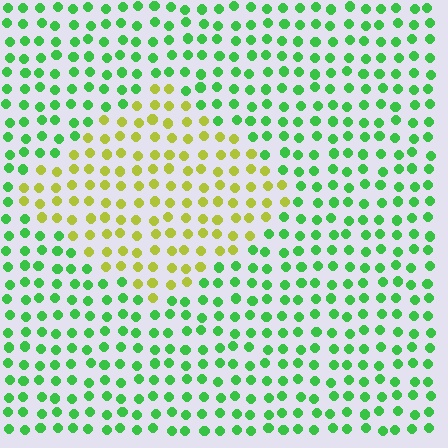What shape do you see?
I see a diamond.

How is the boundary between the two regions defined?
The boundary is defined purely by a slight shift in hue (about 56 degrees). Spacing, size, and orientation are identical on both sides.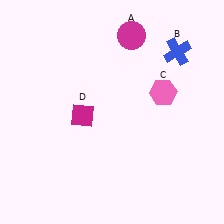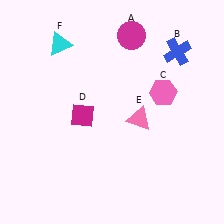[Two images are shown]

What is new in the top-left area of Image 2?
A cyan triangle (F) was added in the top-left area of Image 2.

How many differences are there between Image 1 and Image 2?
There are 2 differences between the two images.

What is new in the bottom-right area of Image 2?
A pink triangle (E) was added in the bottom-right area of Image 2.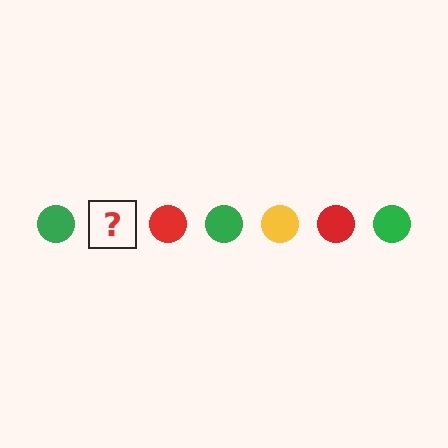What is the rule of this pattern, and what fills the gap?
The rule is that the pattern cycles through green, yellow, red circles. The gap should be filled with a yellow circle.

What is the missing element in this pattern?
The missing element is a yellow circle.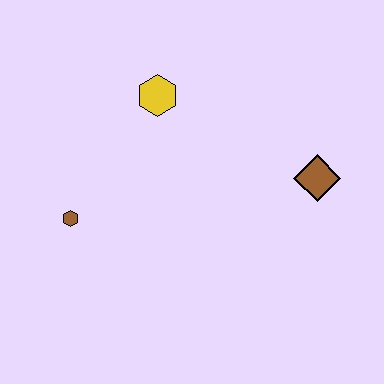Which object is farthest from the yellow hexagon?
The brown diamond is farthest from the yellow hexagon.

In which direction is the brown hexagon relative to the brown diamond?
The brown hexagon is to the left of the brown diamond.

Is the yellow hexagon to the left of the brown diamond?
Yes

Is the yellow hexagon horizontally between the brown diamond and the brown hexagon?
Yes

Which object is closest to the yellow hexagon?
The brown hexagon is closest to the yellow hexagon.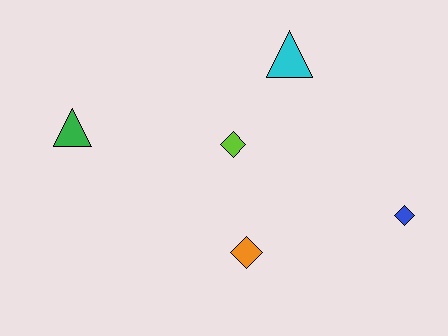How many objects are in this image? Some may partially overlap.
There are 5 objects.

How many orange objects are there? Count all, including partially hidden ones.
There is 1 orange object.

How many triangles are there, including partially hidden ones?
There are 2 triangles.